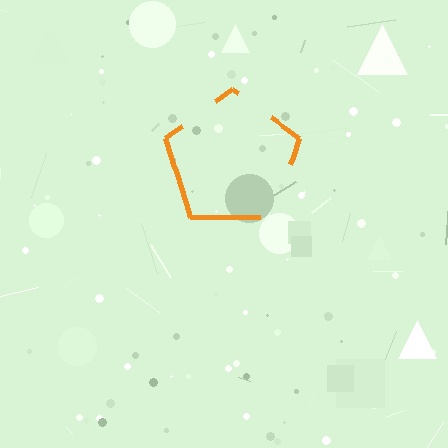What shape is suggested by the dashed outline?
The dashed outline suggests a pentagon.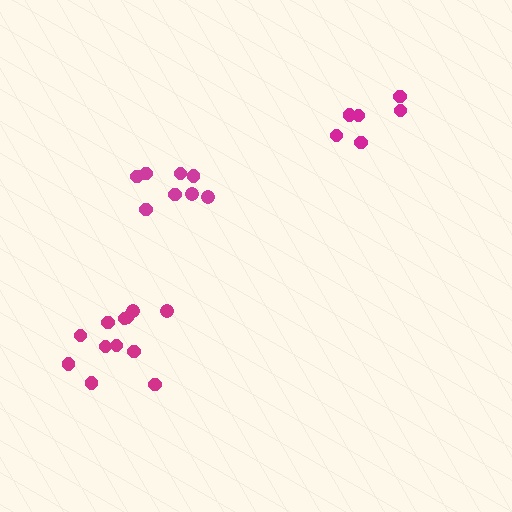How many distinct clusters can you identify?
There are 3 distinct clusters.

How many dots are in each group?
Group 1: 6 dots, Group 2: 8 dots, Group 3: 12 dots (26 total).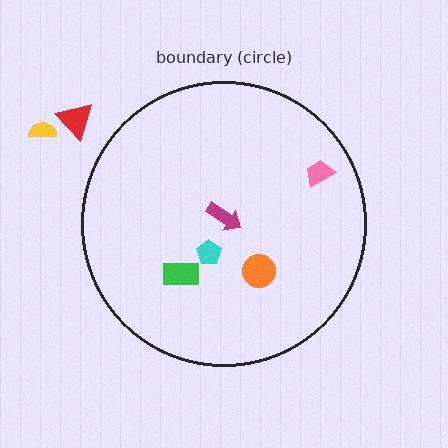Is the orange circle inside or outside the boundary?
Inside.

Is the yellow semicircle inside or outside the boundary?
Outside.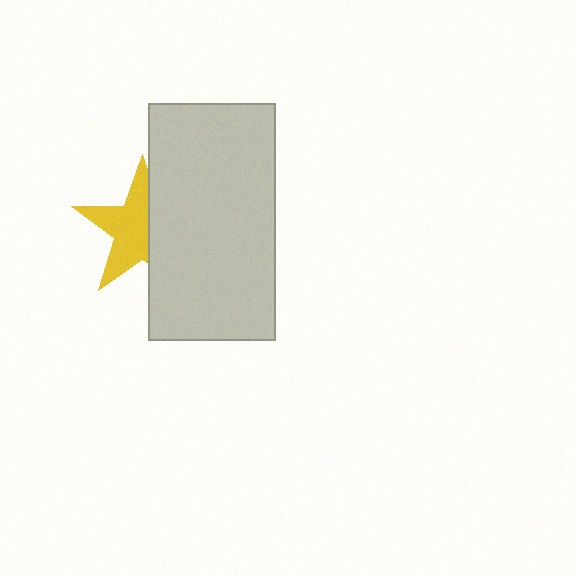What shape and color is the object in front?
The object in front is a light gray rectangle.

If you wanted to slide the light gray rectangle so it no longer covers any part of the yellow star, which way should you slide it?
Slide it right — that is the most direct way to separate the two shapes.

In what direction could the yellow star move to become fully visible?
The yellow star could move left. That would shift it out from behind the light gray rectangle entirely.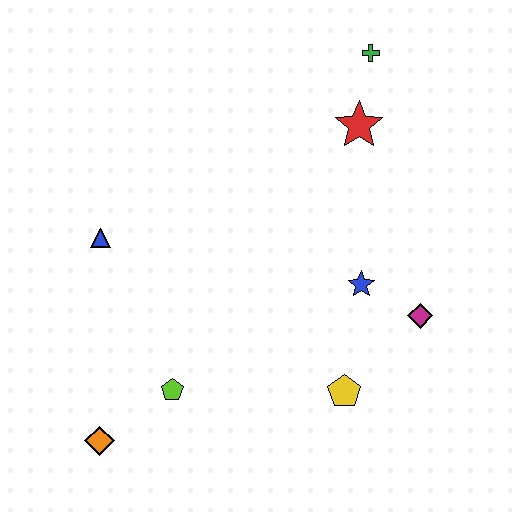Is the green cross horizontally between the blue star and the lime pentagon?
No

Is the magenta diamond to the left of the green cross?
No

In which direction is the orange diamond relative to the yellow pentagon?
The orange diamond is to the left of the yellow pentagon.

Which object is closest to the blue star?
The magenta diamond is closest to the blue star.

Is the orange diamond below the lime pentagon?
Yes